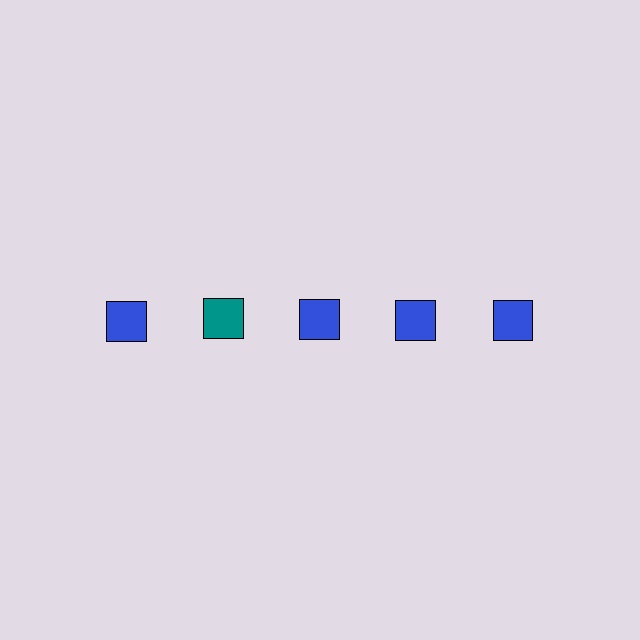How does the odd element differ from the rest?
It has a different color: teal instead of blue.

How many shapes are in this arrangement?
There are 5 shapes arranged in a grid pattern.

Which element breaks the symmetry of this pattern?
The teal square in the top row, second from left column breaks the symmetry. All other shapes are blue squares.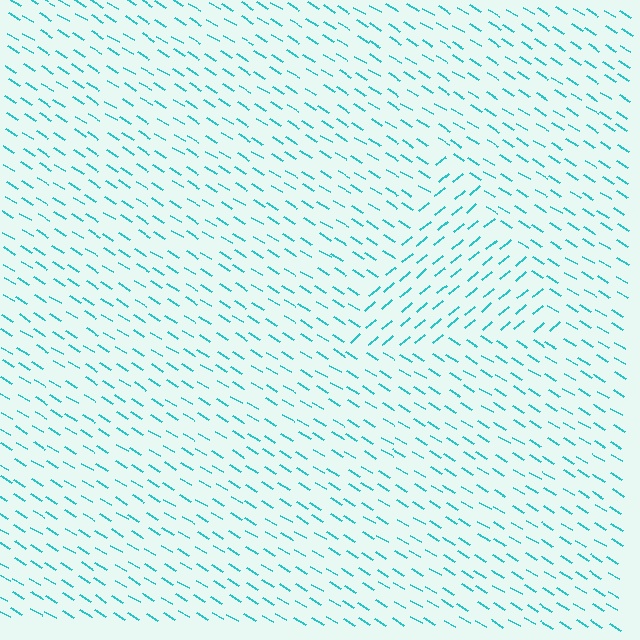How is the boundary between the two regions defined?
The boundary is defined purely by a change in line orientation (approximately 72 degrees difference). All lines are the same color and thickness.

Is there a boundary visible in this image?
Yes, there is a texture boundary formed by a change in line orientation.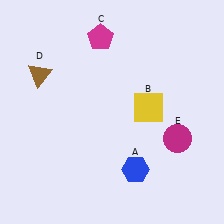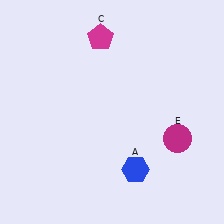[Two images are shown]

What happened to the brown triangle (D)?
The brown triangle (D) was removed in Image 2. It was in the top-left area of Image 1.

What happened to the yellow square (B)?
The yellow square (B) was removed in Image 2. It was in the top-right area of Image 1.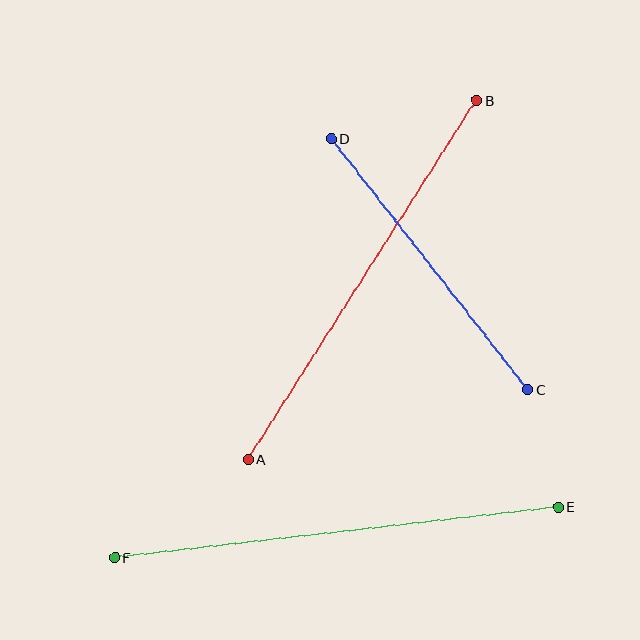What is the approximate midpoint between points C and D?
The midpoint is at approximately (430, 264) pixels.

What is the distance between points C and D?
The distance is approximately 318 pixels.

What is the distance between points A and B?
The distance is approximately 425 pixels.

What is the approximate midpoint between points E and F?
The midpoint is at approximately (336, 532) pixels.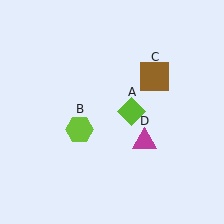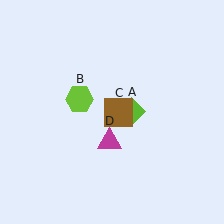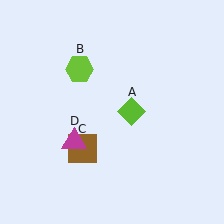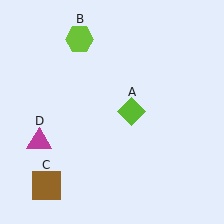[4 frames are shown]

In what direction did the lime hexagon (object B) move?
The lime hexagon (object B) moved up.